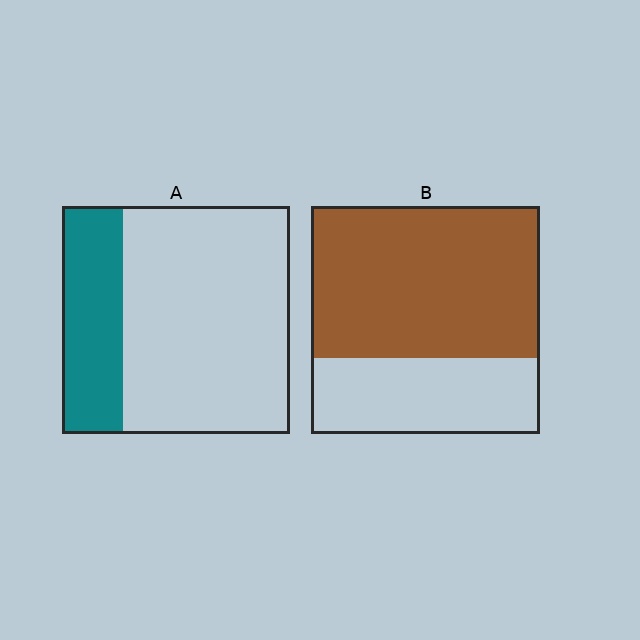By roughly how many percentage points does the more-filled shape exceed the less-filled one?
By roughly 40 percentage points (B over A).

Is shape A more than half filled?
No.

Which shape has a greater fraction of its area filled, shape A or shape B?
Shape B.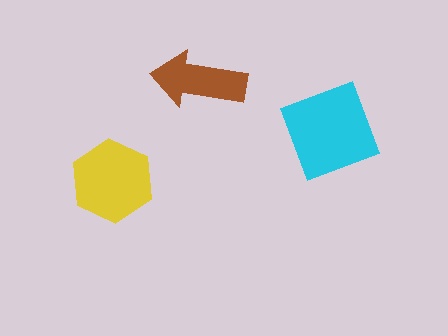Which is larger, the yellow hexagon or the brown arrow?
The yellow hexagon.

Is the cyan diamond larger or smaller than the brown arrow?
Larger.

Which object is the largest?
The cyan diamond.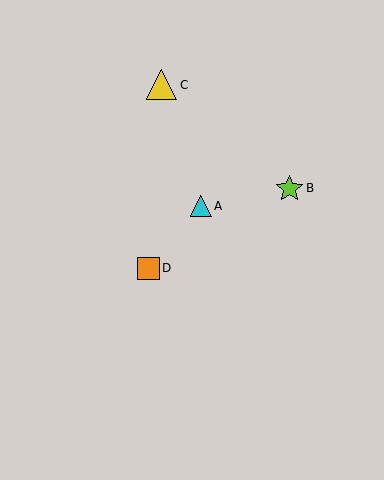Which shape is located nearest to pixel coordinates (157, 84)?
The yellow triangle (labeled C) at (162, 85) is nearest to that location.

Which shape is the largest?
The yellow triangle (labeled C) is the largest.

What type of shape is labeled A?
Shape A is a cyan triangle.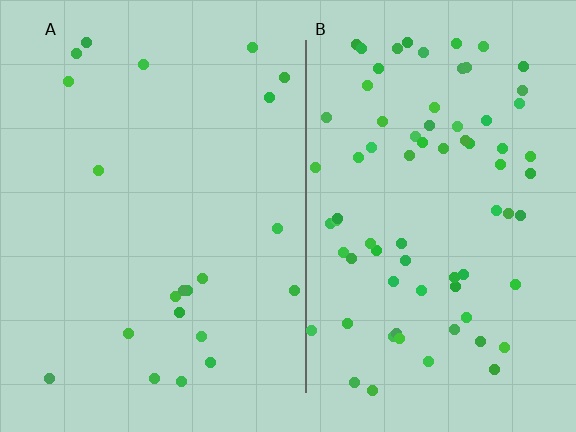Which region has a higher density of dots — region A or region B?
B (the right).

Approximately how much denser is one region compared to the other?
Approximately 3.5× — region B over region A.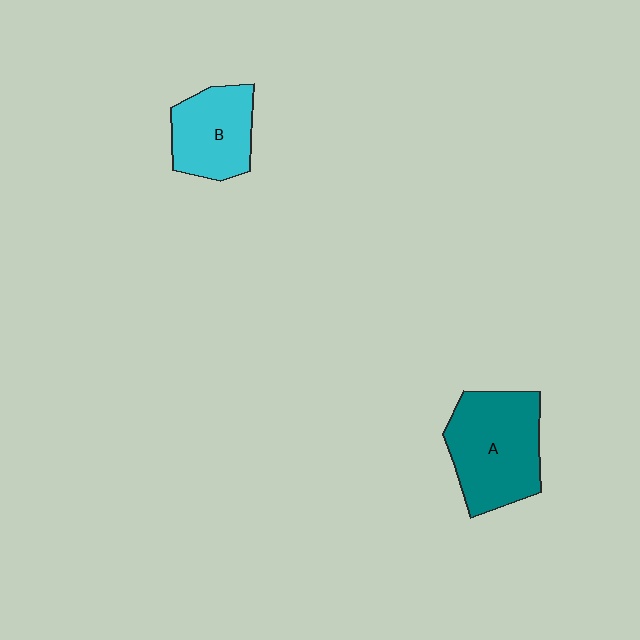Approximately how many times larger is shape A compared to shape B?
Approximately 1.4 times.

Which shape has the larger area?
Shape A (teal).